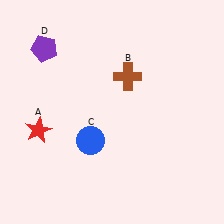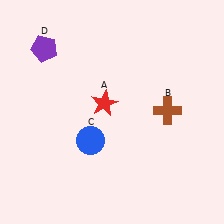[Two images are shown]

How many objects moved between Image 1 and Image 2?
2 objects moved between the two images.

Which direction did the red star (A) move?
The red star (A) moved right.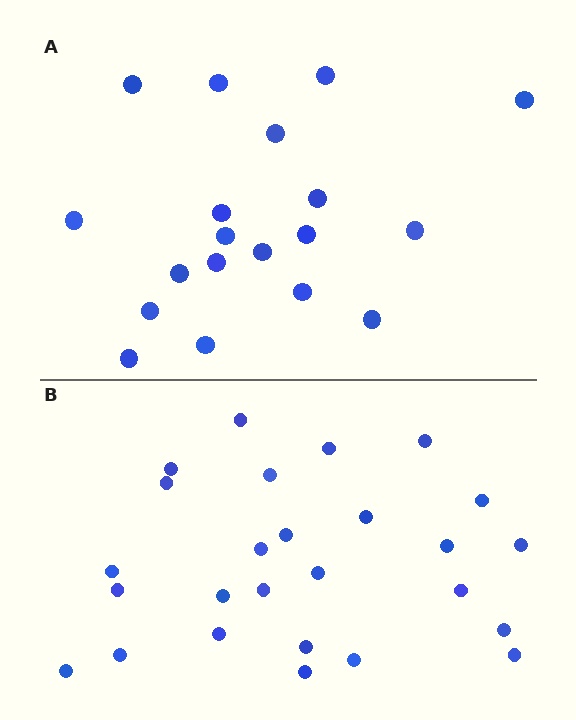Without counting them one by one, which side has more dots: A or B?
Region B (the bottom region) has more dots.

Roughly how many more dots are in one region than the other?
Region B has roughly 8 or so more dots than region A.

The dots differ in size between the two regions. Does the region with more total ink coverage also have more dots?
No. Region A has more total ink coverage because its dots are larger, but region B actually contains more individual dots. Total area can be misleading — the number of items is what matters here.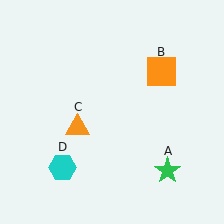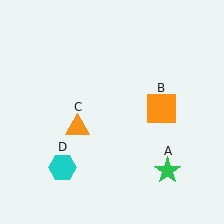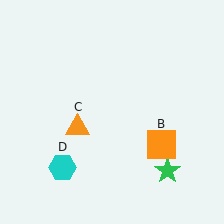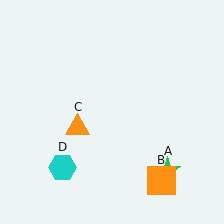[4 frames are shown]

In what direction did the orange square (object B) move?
The orange square (object B) moved down.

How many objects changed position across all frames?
1 object changed position: orange square (object B).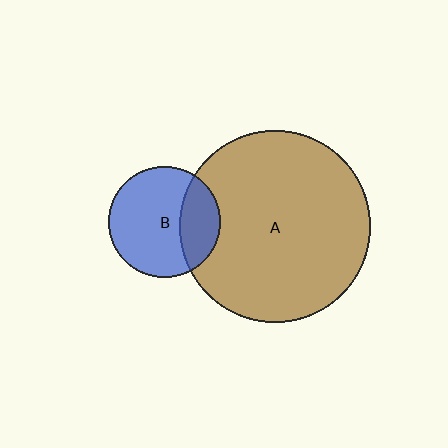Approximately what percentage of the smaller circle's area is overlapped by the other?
Approximately 30%.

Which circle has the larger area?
Circle A (brown).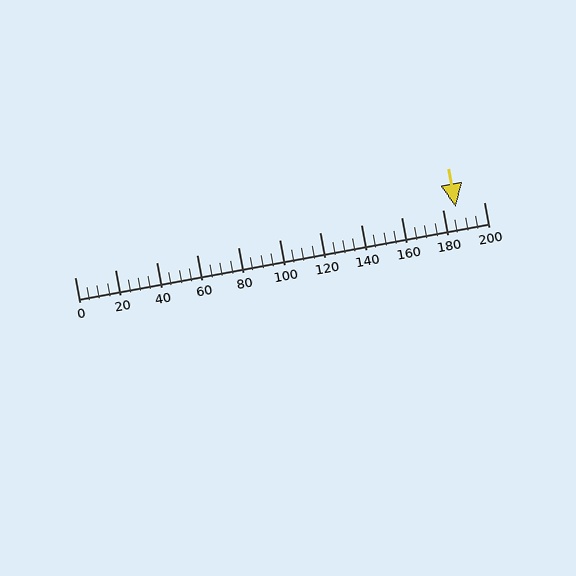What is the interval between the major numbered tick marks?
The major tick marks are spaced 20 units apart.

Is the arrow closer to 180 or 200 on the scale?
The arrow is closer to 180.